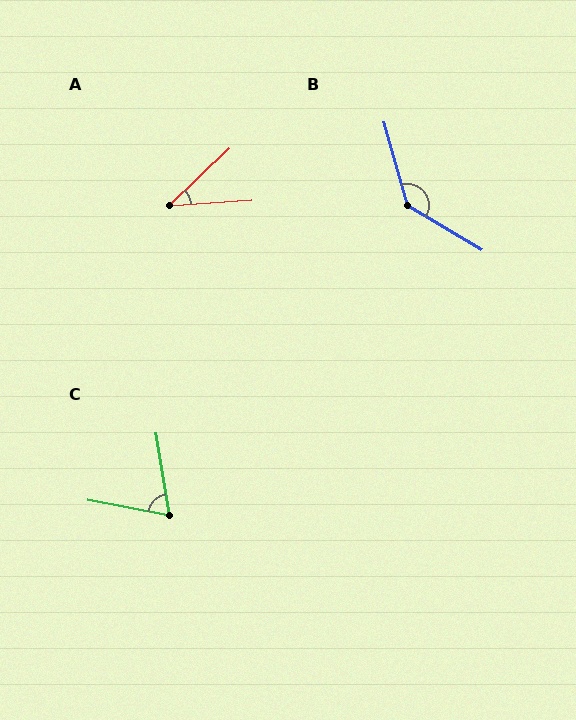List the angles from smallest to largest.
A (40°), C (70°), B (136°).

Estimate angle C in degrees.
Approximately 70 degrees.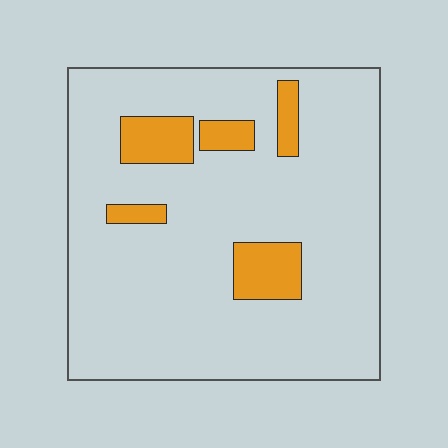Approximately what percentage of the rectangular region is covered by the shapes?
Approximately 10%.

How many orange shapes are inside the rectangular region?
5.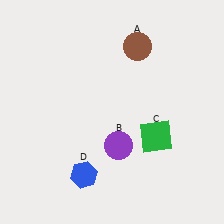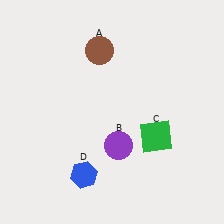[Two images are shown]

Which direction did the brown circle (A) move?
The brown circle (A) moved left.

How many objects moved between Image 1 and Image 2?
1 object moved between the two images.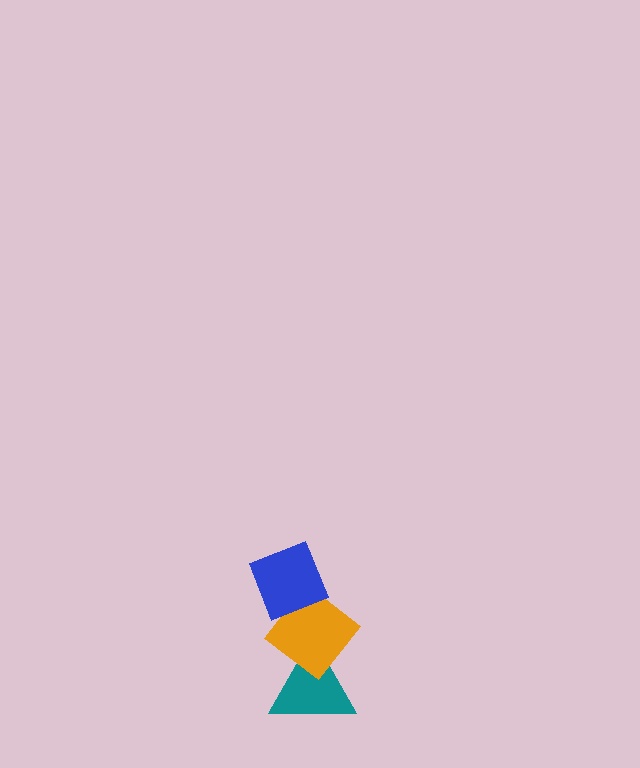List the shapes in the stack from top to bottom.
From top to bottom: the blue diamond, the orange diamond, the teal triangle.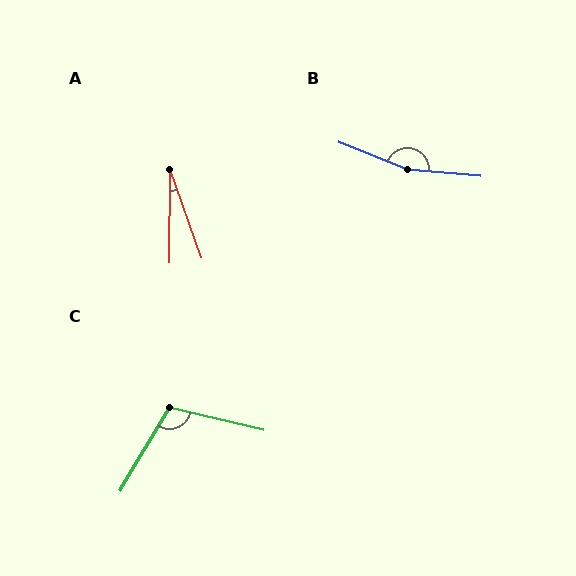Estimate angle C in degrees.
Approximately 107 degrees.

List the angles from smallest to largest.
A (20°), C (107°), B (164°).